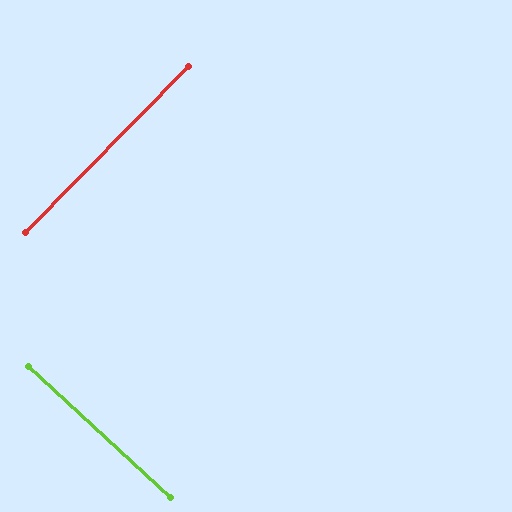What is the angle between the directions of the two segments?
Approximately 88 degrees.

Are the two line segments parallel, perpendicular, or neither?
Perpendicular — they meet at approximately 88°.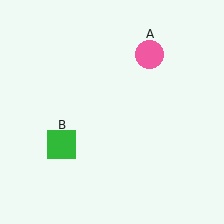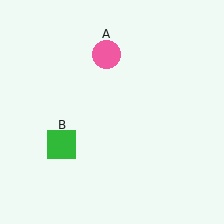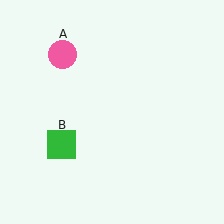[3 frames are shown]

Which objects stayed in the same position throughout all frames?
Green square (object B) remained stationary.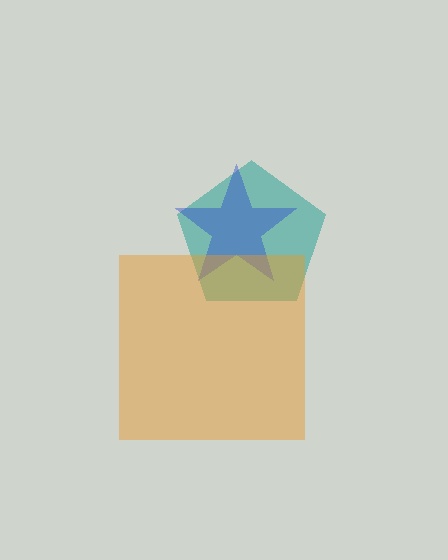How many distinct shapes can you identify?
There are 3 distinct shapes: a teal pentagon, a blue star, an orange square.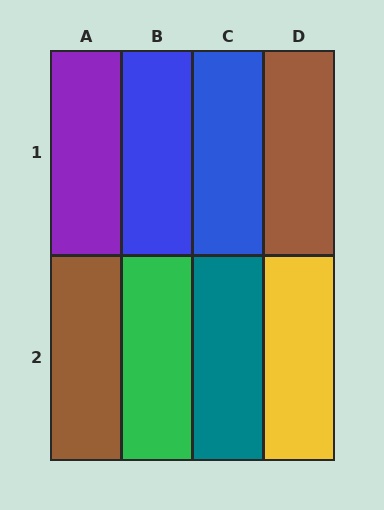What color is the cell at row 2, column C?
Teal.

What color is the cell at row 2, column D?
Yellow.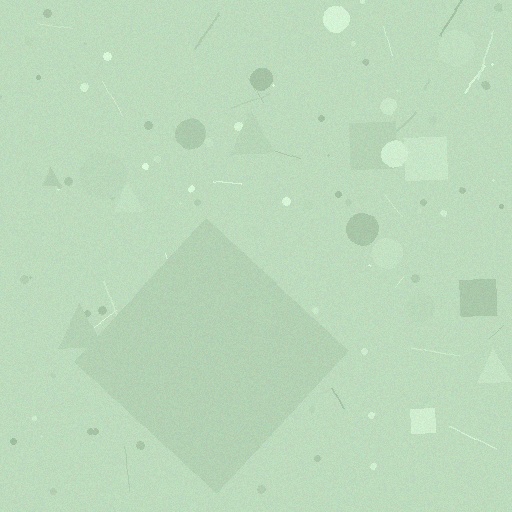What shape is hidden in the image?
A diamond is hidden in the image.